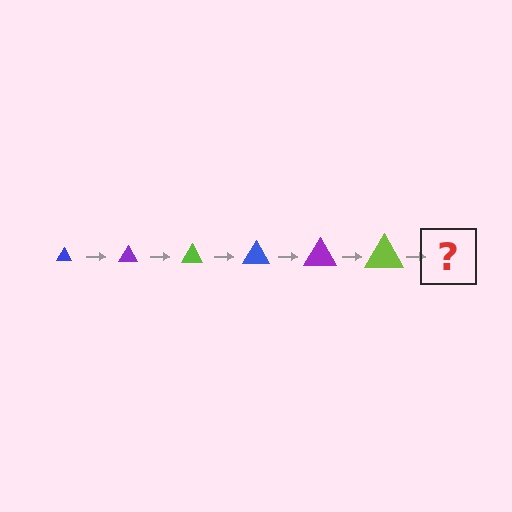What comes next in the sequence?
The next element should be a blue triangle, larger than the previous one.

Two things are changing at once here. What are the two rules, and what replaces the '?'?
The two rules are that the triangle grows larger each step and the color cycles through blue, purple, and lime. The '?' should be a blue triangle, larger than the previous one.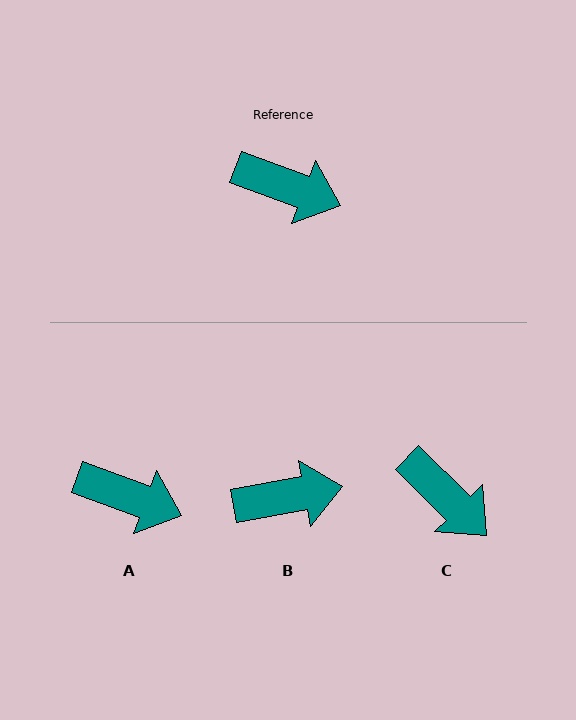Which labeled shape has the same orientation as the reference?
A.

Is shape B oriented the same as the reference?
No, it is off by about 31 degrees.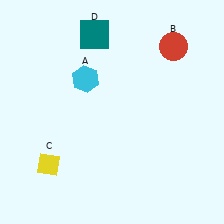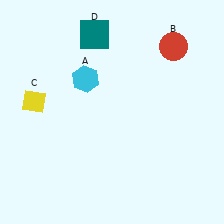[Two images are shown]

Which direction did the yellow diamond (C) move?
The yellow diamond (C) moved up.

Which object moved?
The yellow diamond (C) moved up.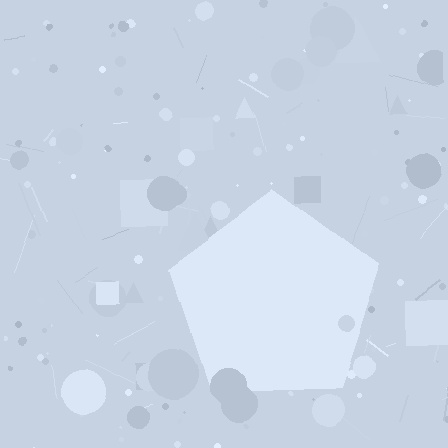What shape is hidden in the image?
A pentagon is hidden in the image.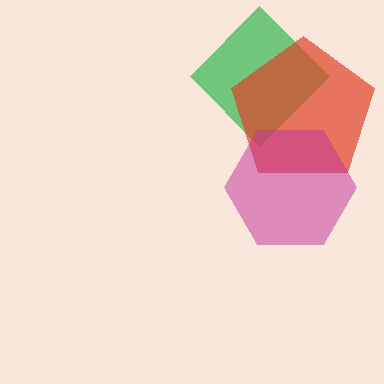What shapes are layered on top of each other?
The layered shapes are: a green diamond, a red pentagon, a magenta hexagon.